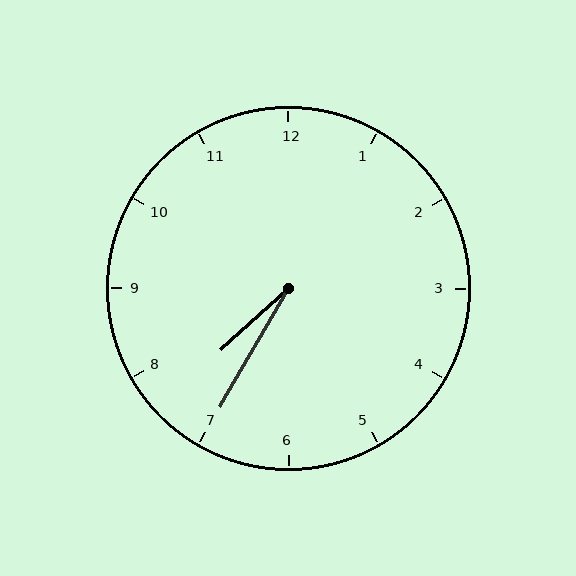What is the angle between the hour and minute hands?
Approximately 18 degrees.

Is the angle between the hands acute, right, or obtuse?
It is acute.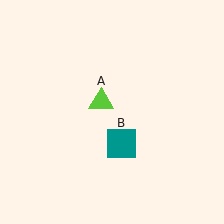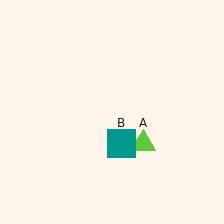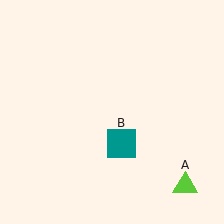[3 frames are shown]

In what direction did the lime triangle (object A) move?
The lime triangle (object A) moved down and to the right.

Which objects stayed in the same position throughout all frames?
Teal square (object B) remained stationary.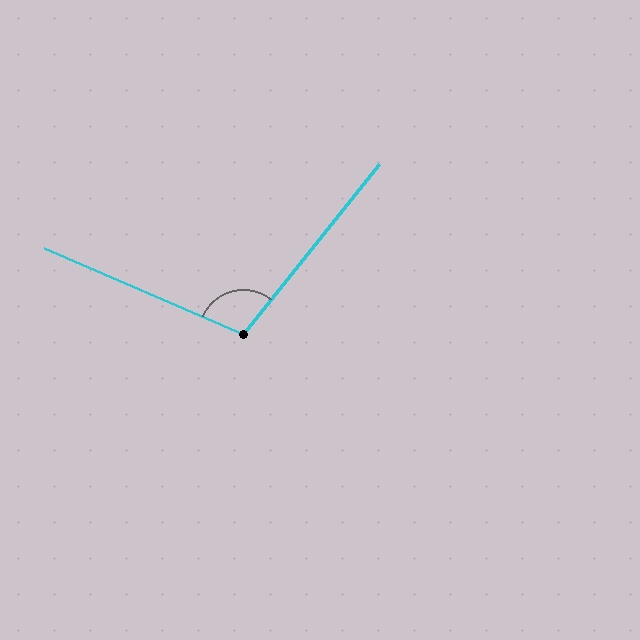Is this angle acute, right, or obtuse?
It is obtuse.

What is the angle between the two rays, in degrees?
Approximately 105 degrees.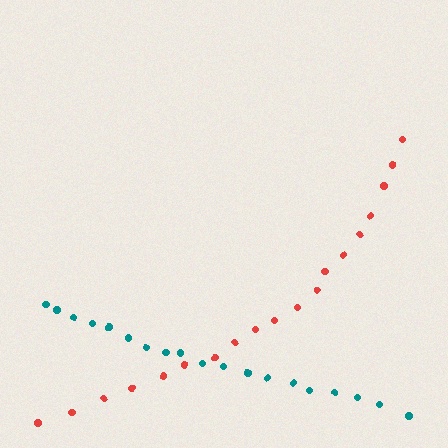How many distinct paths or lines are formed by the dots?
There are 2 distinct paths.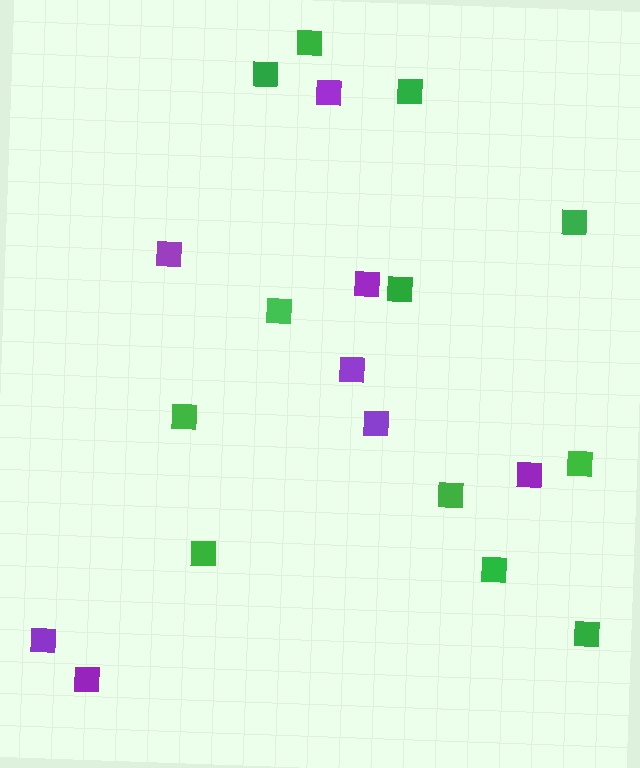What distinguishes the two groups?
There are 2 groups: one group of green squares (12) and one group of purple squares (8).